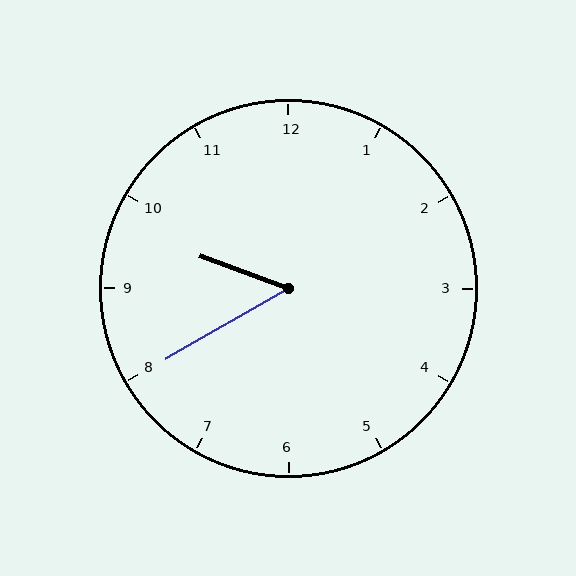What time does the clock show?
9:40.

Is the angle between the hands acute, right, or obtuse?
It is acute.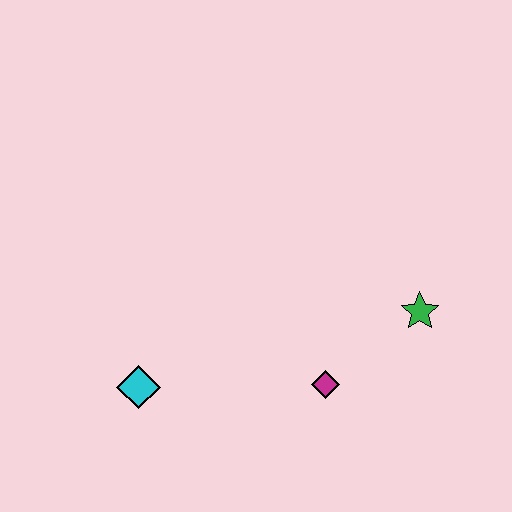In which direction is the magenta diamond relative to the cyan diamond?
The magenta diamond is to the right of the cyan diamond.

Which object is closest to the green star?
The magenta diamond is closest to the green star.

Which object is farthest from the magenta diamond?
The cyan diamond is farthest from the magenta diamond.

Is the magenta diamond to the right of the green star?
No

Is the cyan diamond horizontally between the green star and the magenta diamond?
No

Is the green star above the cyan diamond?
Yes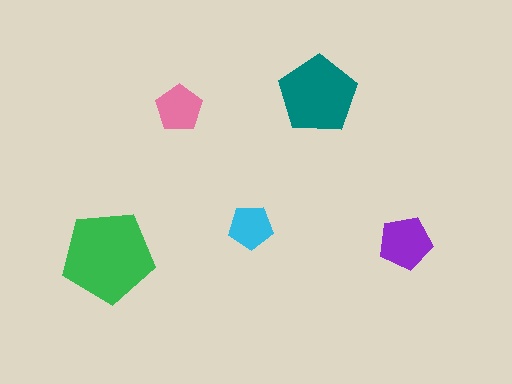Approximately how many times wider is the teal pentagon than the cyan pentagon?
About 2 times wider.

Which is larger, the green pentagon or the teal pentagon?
The green one.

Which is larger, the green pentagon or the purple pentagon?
The green one.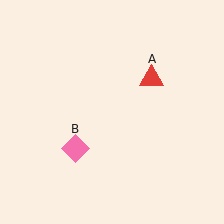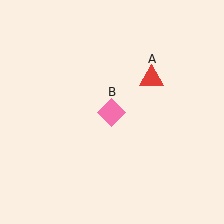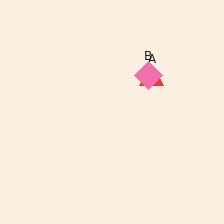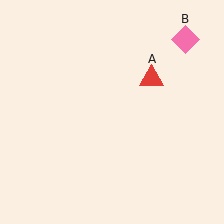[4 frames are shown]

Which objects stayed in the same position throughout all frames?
Red triangle (object A) remained stationary.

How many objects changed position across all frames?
1 object changed position: pink diamond (object B).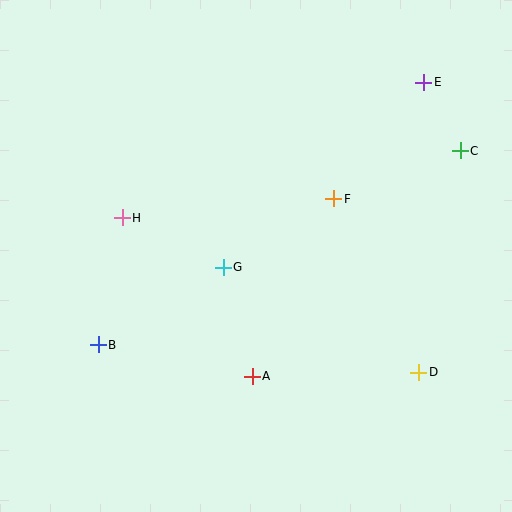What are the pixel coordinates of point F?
Point F is at (334, 199).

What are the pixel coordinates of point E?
Point E is at (424, 82).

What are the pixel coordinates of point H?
Point H is at (122, 218).